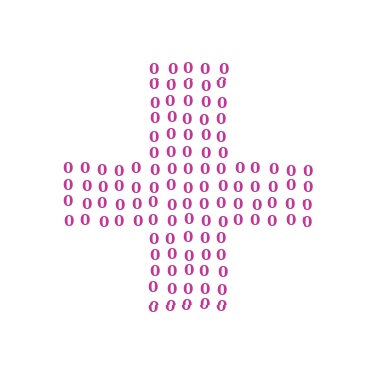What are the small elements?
The small elements are digit 0's.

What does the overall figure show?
The overall figure shows a cross.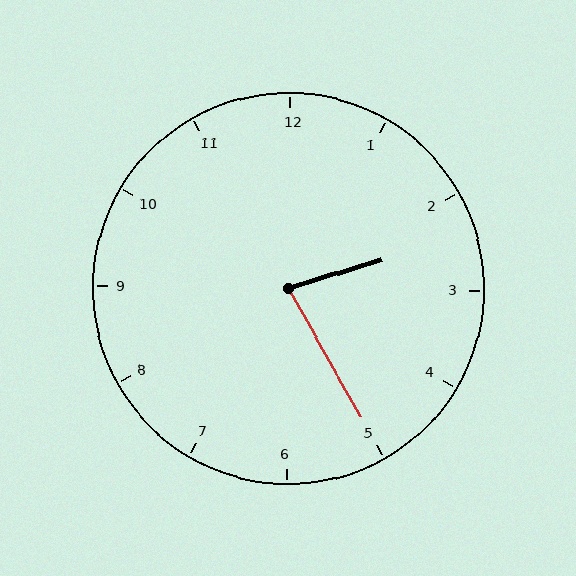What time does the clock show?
2:25.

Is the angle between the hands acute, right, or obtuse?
It is acute.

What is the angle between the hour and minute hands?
Approximately 78 degrees.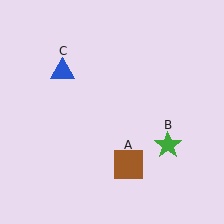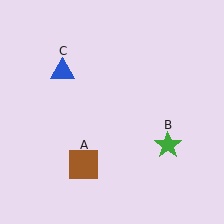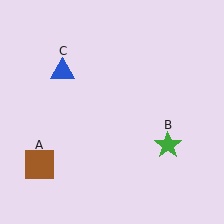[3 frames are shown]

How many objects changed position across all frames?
1 object changed position: brown square (object A).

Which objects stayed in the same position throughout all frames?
Green star (object B) and blue triangle (object C) remained stationary.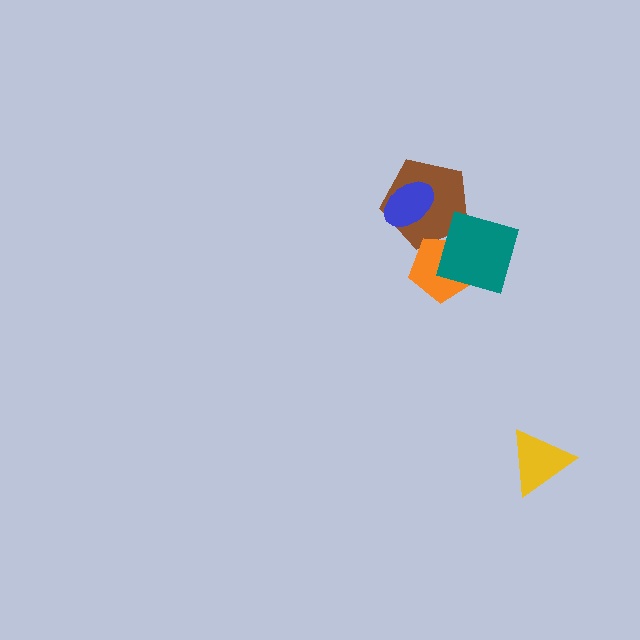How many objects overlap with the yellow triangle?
0 objects overlap with the yellow triangle.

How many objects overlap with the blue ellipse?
1 object overlaps with the blue ellipse.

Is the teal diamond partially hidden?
No, no other shape covers it.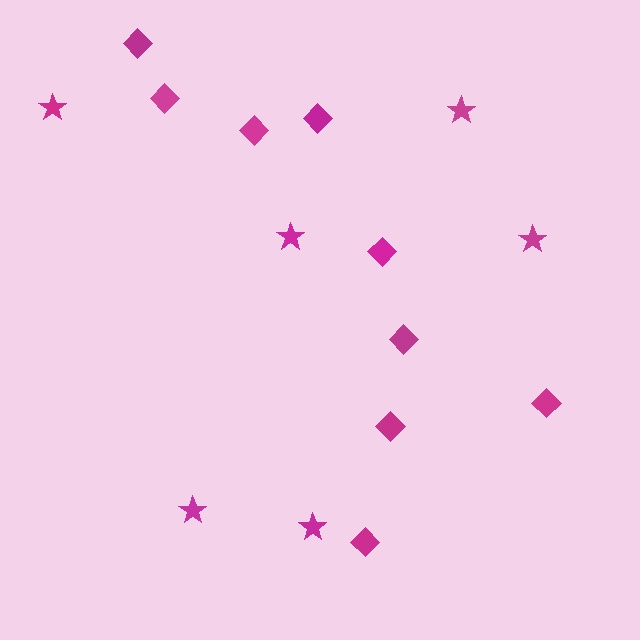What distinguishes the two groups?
There are 2 groups: one group of diamonds (9) and one group of stars (6).